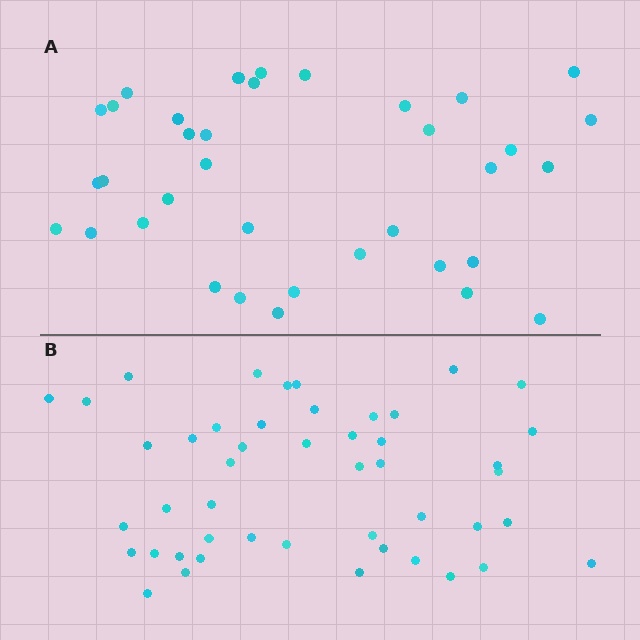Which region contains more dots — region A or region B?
Region B (the bottom region) has more dots.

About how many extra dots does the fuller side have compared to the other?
Region B has roughly 12 or so more dots than region A.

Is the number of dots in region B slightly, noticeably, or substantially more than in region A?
Region B has noticeably more, but not dramatically so. The ratio is roughly 1.3 to 1.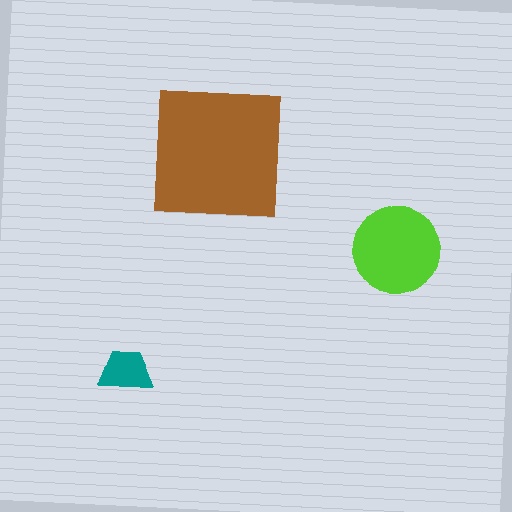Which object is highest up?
The brown square is topmost.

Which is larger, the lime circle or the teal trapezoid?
The lime circle.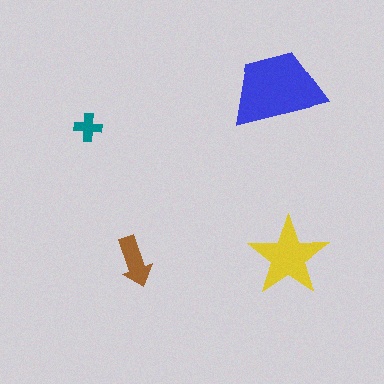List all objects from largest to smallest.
The blue trapezoid, the yellow star, the brown arrow, the teal cross.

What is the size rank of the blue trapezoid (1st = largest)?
1st.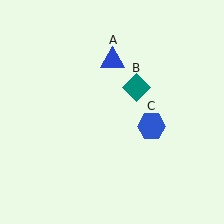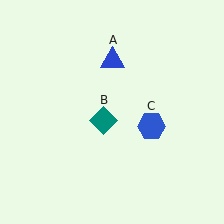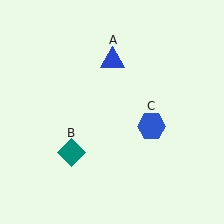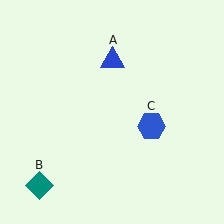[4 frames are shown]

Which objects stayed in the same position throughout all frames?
Blue triangle (object A) and blue hexagon (object C) remained stationary.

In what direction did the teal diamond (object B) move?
The teal diamond (object B) moved down and to the left.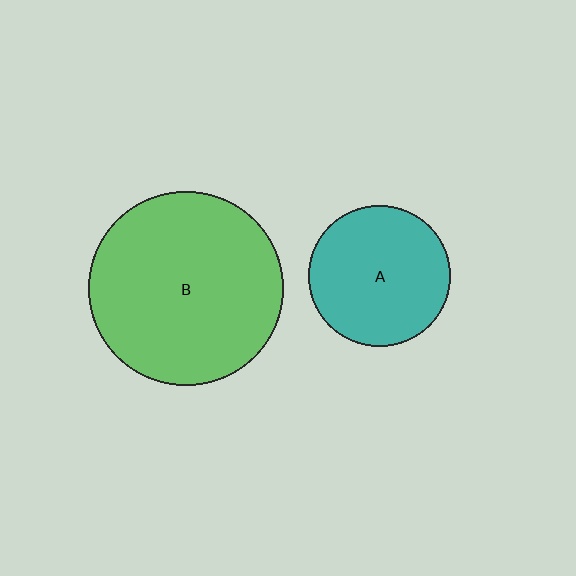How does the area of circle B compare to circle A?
Approximately 1.9 times.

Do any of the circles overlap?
No, none of the circles overlap.